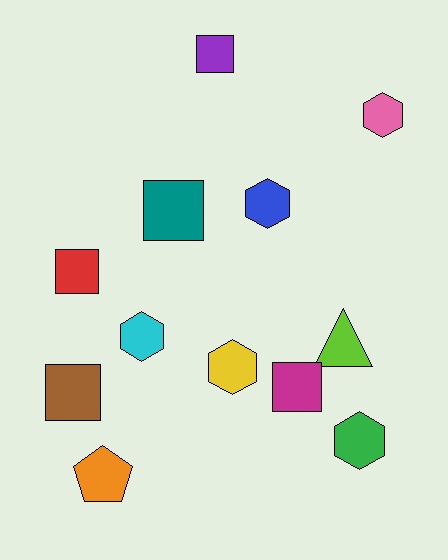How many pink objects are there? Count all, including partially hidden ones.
There is 1 pink object.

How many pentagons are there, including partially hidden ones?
There is 1 pentagon.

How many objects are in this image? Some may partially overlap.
There are 12 objects.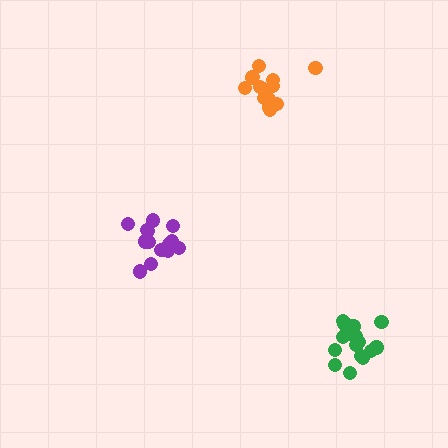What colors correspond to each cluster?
The clusters are colored: orange, purple, green.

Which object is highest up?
The orange cluster is topmost.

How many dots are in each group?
Group 1: 15 dots, Group 2: 14 dots, Group 3: 18 dots (47 total).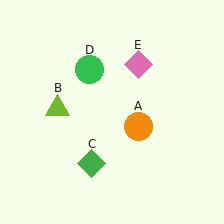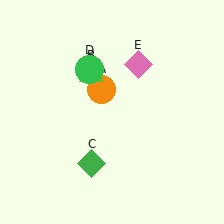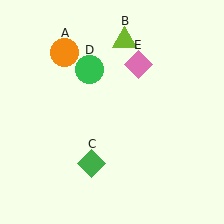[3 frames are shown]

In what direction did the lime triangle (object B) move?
The lime triangle (object B) moved up and to the right.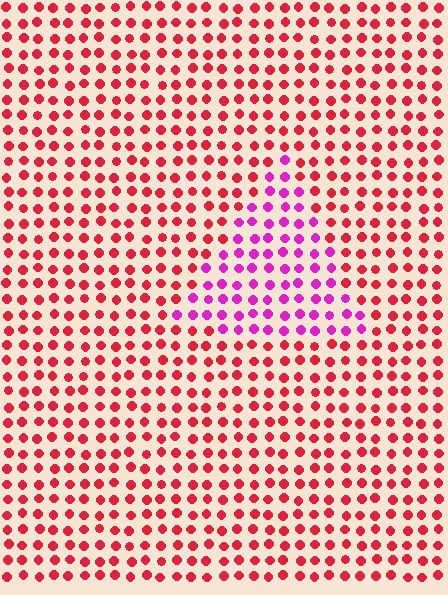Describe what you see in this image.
The image is filled with small red elements in a uniform arrangement. A triangle-shaped region is visible where the elements are tinted to a slightly different hue, forming a subtle color boundary.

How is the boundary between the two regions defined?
The boundary is defined purely by a slight shift in hue (about 45 degrees). Spacing, size, and orientation are identical on both sides.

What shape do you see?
I see a triangle.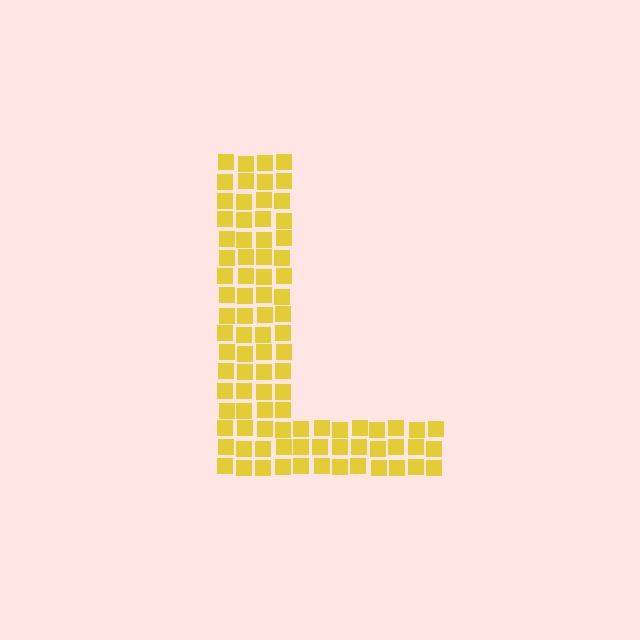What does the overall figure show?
The overall figure shows the letter L.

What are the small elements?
The small elements are squares.